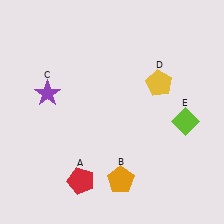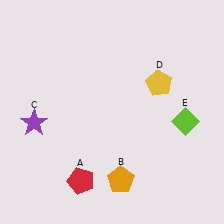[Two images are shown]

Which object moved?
The purple star (C) moved down.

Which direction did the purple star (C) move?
The purple star (C) moved down.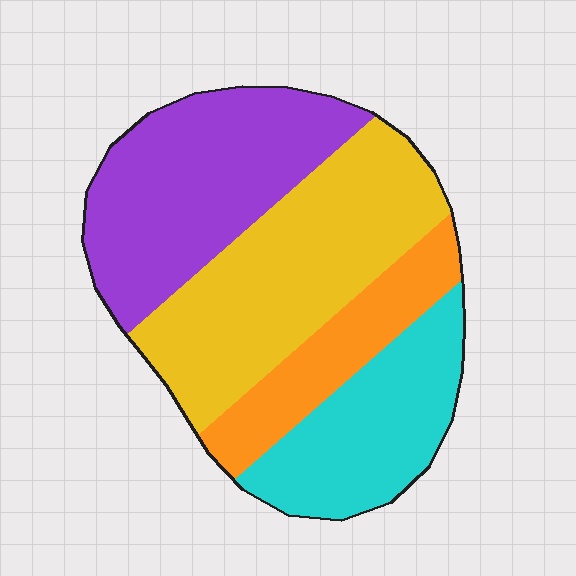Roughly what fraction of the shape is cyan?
Cyan takes up about one fifth (1/5) of the shape.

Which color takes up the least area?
Orange, at roughly 15%.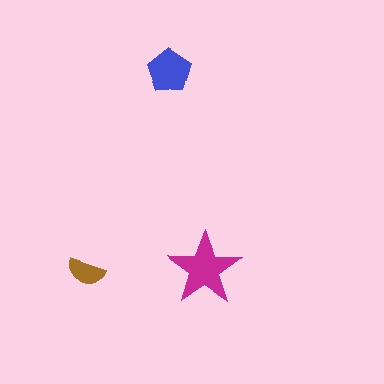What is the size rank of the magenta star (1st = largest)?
1st.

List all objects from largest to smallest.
The magenta star, the blue pentagon, the brown semicircle.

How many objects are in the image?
There are 3 objects in the image.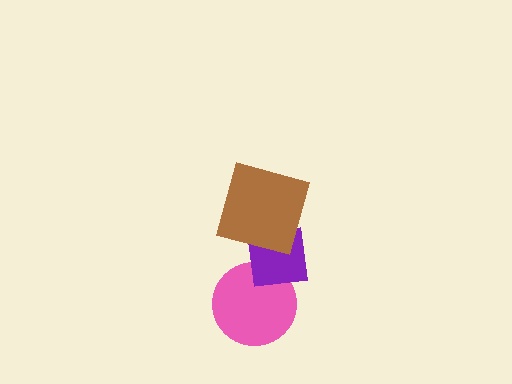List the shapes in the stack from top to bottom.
From top to bottom: the brown square, the purple square, the pink circle.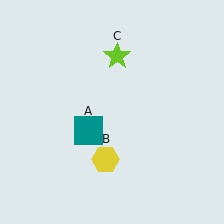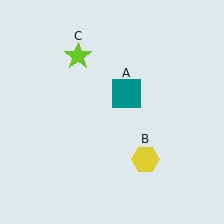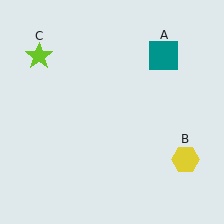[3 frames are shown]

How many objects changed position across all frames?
3 objects changed position: teal square (object A), yellow hexagon (object B), lime star (object C).